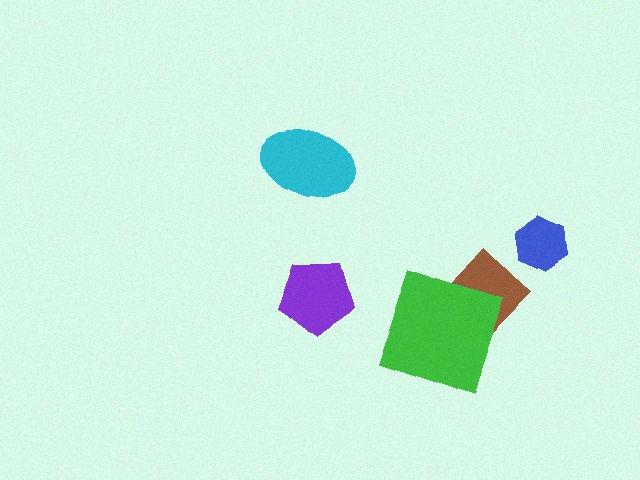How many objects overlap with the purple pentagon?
0 objects overlap with the purple pentagon.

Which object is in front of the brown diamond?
The green square is in front of the brown diamond.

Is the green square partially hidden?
No, no other shape covers it.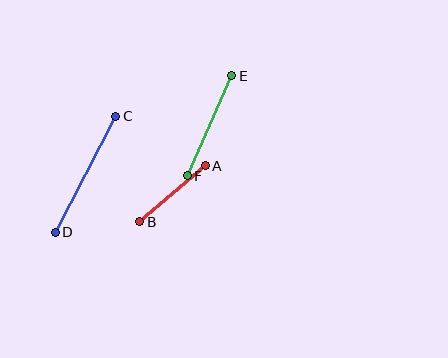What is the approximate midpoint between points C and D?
The midpoint is at approximately (85, 174) pixels.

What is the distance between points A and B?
The distance is approximately 86 pixels.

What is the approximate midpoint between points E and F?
The midpoint is at approximately (209, 126) pixels.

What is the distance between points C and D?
The distance is approximately 131 pixels.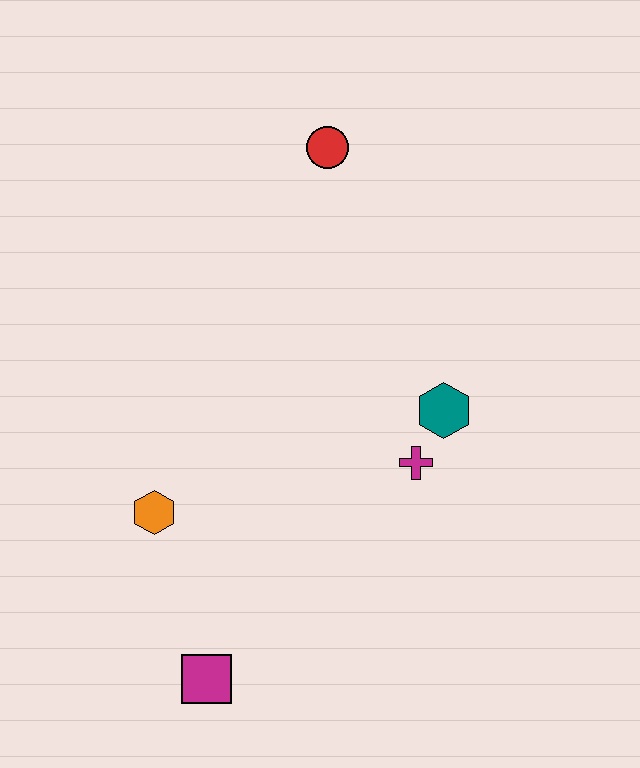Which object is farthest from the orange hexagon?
The red circle is farthest from the orange hexagon.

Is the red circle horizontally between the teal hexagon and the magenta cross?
No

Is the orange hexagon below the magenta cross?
Yes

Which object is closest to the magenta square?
The orange hexagon is closest to the magenta square.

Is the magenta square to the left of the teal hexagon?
Yes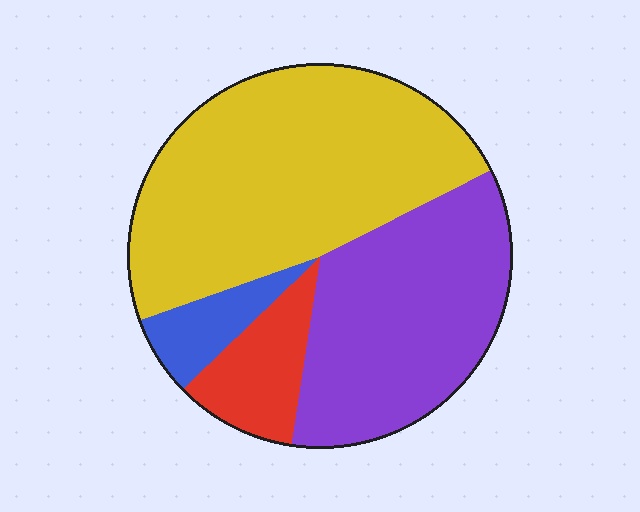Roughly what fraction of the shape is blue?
Blue takes up less than a sixth of the shape.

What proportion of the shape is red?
Red takes up less than a sixth of the shape.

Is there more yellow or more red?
Yellow.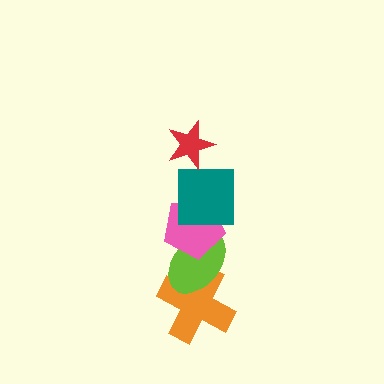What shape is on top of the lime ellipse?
The pink pentagon is on top of the lime ellipse.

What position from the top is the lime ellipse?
The lime ellipse is 4th from the top.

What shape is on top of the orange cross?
The lime ellipse is on top of the orange cross.